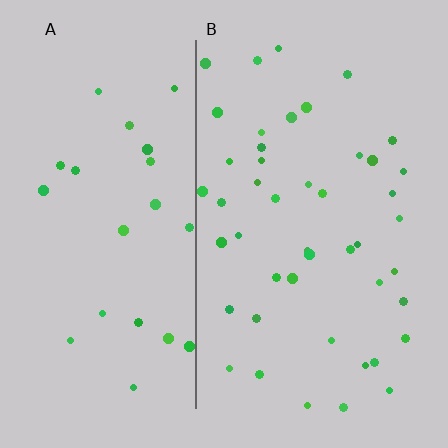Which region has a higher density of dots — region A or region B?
B (the right).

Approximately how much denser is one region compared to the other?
Approximately 1.9× — region B over region A.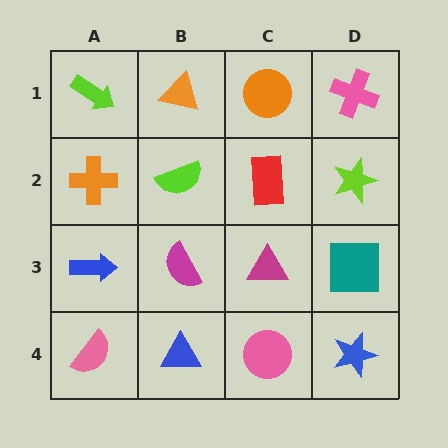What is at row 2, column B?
A lime semicircle.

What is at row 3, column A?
A blue arrow.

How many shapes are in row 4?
4 shapes.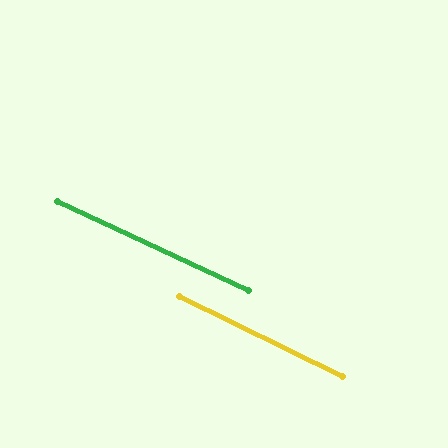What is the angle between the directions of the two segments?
Approximately 1 degree.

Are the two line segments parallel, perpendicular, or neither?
Parallel — their directions differ by only 1.2°.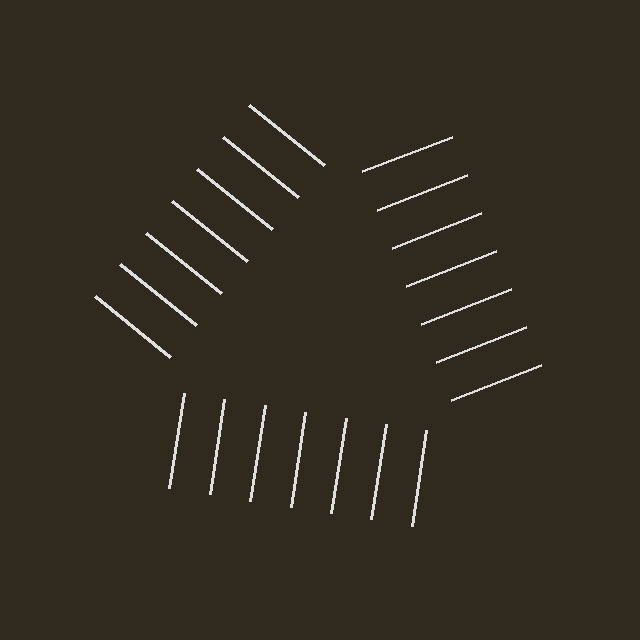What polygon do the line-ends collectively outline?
An illusory triangle — the line segments terminate on its edges but no continuous stroke is drawn.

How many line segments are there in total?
21 — 7 along each of the 3 edges.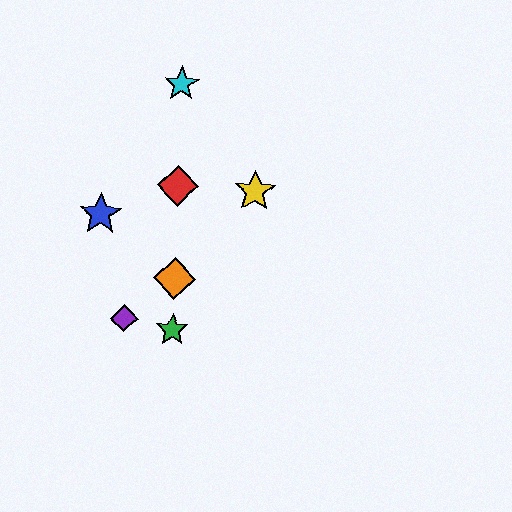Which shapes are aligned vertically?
The red diamond, the green star, the orange diamond, the cyan star are aligned vertically.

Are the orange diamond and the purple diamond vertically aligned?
No, the orange diamond is at x≈174 and the purple diamond is at x≈124.